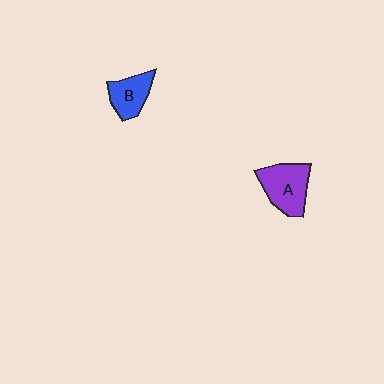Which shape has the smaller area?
Shape B (blue).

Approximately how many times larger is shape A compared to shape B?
Approximately 1.4 times.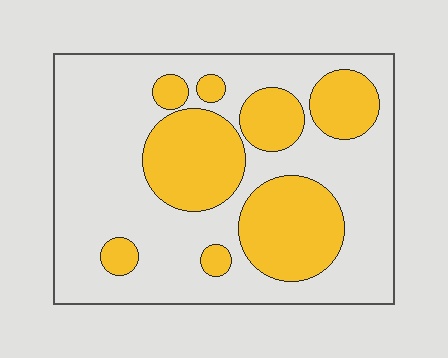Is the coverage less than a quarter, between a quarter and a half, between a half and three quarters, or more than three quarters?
Between a quarter and a half.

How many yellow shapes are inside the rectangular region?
8.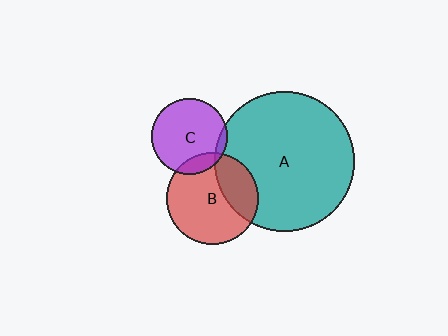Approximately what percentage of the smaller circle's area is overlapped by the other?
Approximately 30%.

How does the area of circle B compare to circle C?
Approximately 1.5 times.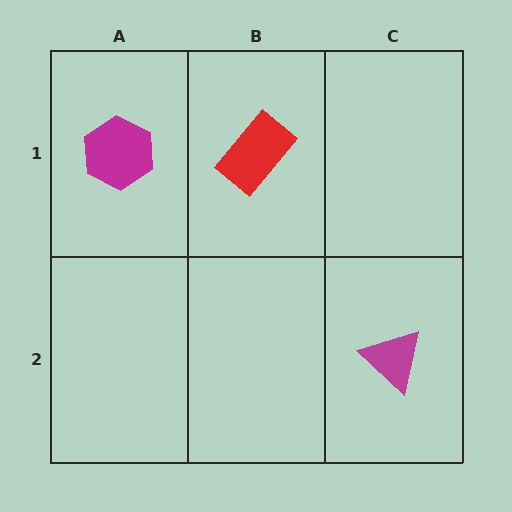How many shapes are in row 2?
1 shape.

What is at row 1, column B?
A red rectangle.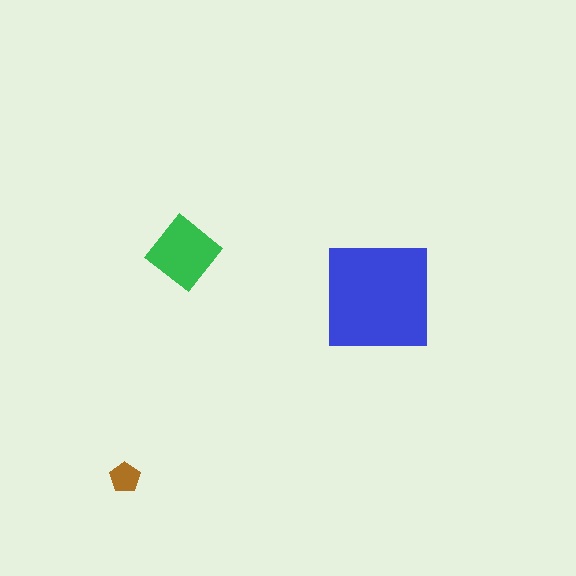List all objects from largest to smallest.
The blue square, the green diamond, the brown pentagon.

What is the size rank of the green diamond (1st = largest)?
2nd.